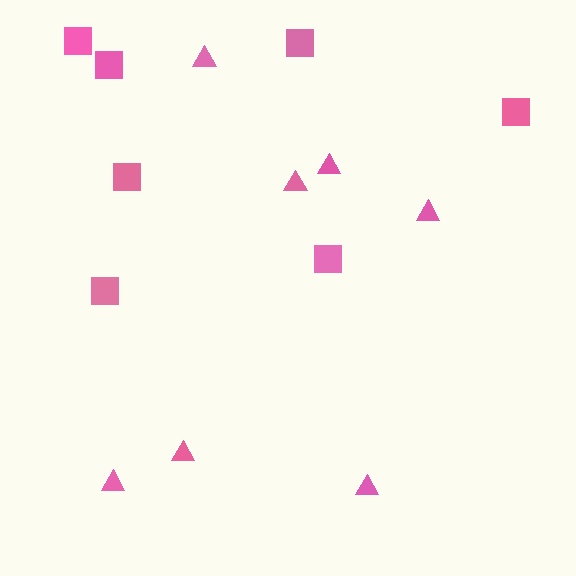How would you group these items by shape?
There are 2 groups: one group of triangles (7) and one group of squares (7).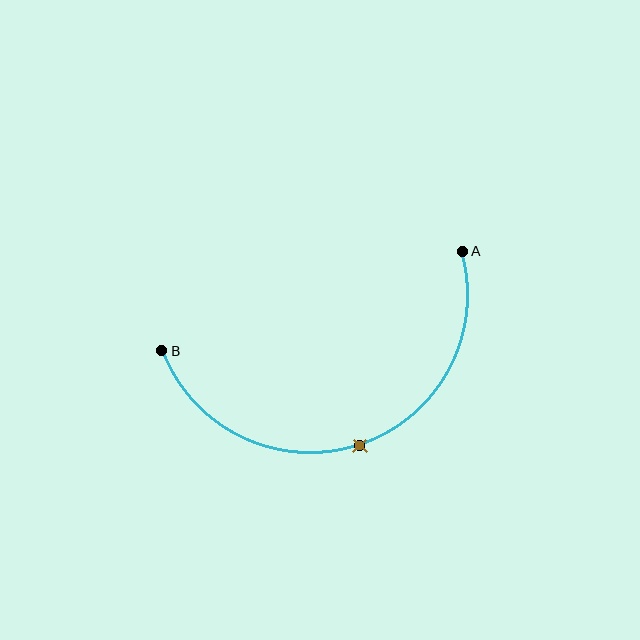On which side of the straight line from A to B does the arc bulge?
The arc bulges below the straight line connecting A and B.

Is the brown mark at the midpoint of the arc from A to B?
Yes. The brown mark lies on the arc at equal arc-length from both A and B — it is the arc midpoint.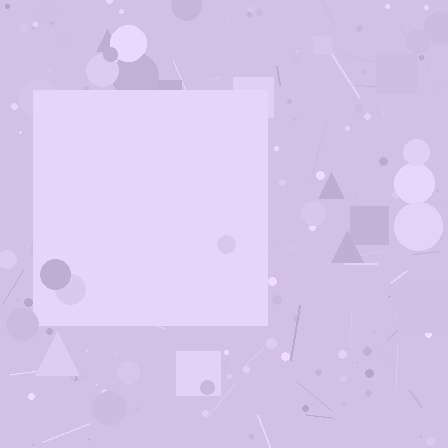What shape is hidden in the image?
A square is hidden in the image.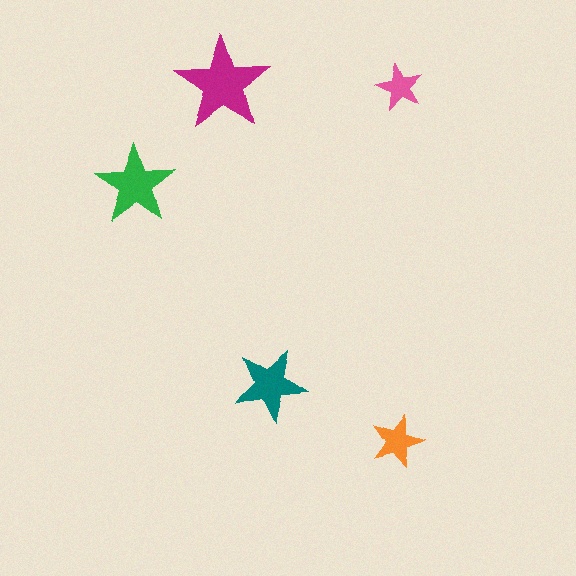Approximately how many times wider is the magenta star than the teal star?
About 1.5 times wider.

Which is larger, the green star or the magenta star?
The magenta one.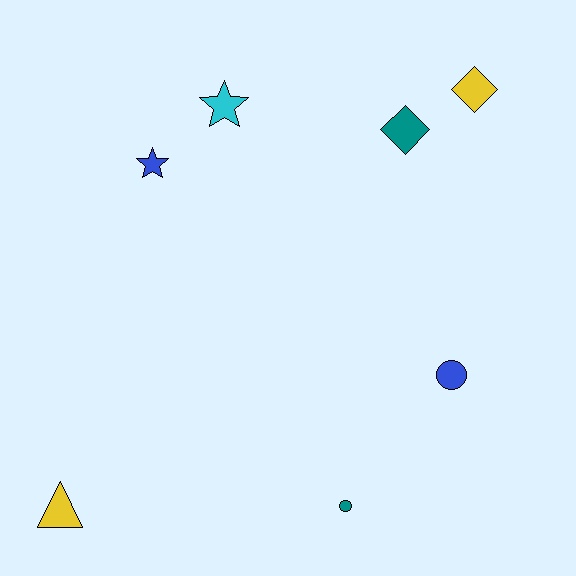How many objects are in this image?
There are 7 objects.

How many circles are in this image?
There are 2 circles.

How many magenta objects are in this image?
There are no magenta objects.